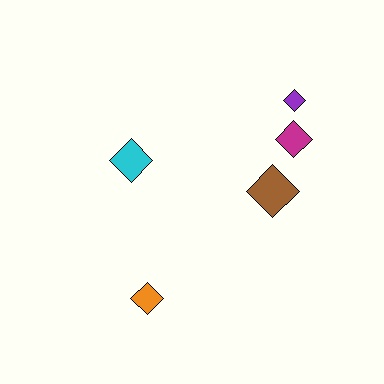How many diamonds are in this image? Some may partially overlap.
There are 5 diamonds.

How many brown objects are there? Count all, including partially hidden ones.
There is 1 brown object.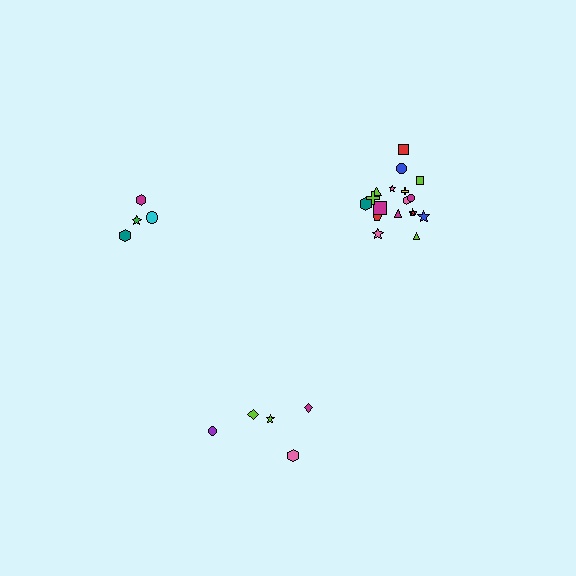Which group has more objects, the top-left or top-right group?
The top-right group.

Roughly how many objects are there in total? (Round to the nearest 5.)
Roughly 25 objects in total.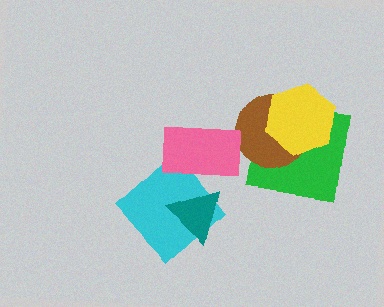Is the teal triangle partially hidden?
Yes, it is partially covered by another shape.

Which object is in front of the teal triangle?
The pink rectangle is in front of the teal triangle.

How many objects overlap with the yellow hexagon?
2 objects overlap with the yellow hexagon.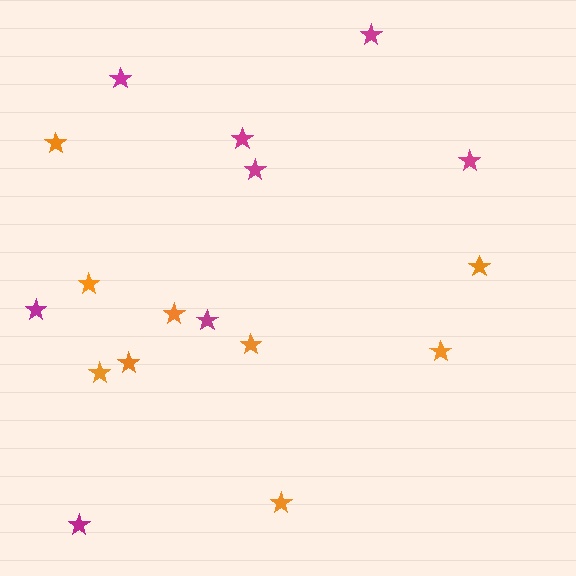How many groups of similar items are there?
There are 2 groups: one group of magenta stars (8) and one group of orange stars (9).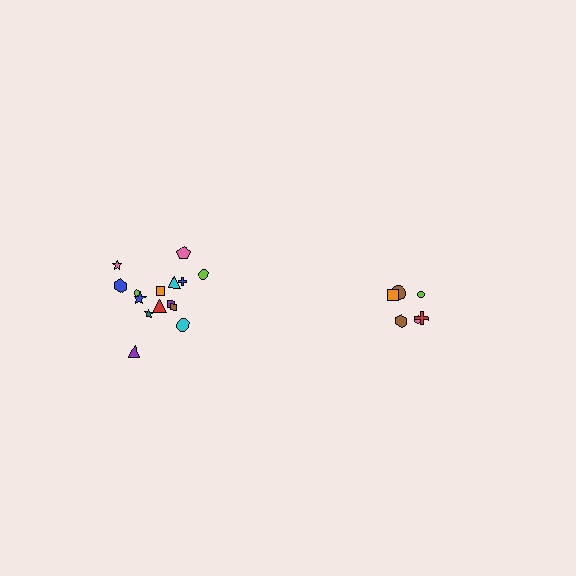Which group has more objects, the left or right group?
The left group.